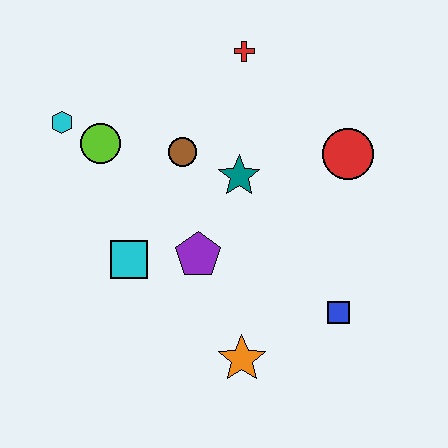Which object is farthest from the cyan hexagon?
The blue square is farthest from the cyan hexagon.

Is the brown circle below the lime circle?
Yes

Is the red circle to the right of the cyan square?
Yes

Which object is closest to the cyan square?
The purple pentagon is closest to the cyan square.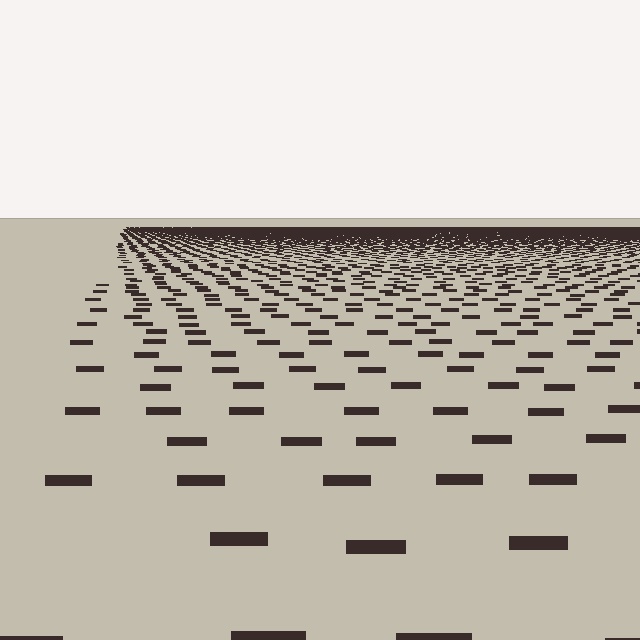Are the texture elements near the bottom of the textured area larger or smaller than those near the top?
Larger. Near the bottom, elements are closer to the viewer and appear at a bigger on-screen size.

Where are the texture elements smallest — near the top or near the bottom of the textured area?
Near the top.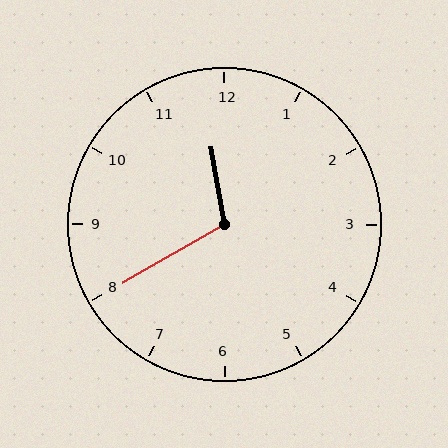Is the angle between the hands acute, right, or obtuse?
It is obtuse.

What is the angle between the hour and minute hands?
Approximately 110 degrees.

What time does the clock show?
11:40.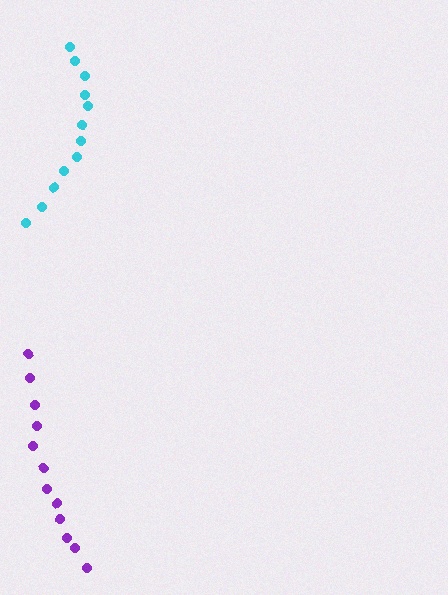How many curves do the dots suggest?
There are 2 distinct paths.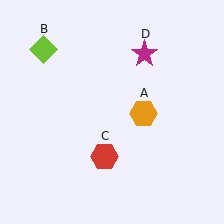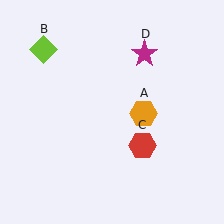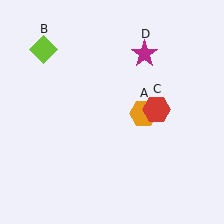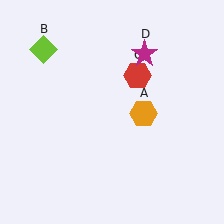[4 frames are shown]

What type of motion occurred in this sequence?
The red hexagon (object C) rotated counterclockwise around the center of the scene.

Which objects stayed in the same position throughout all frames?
Orange hexagon (object A) and lime diamond (object B) and magenta star (object D) remained stationary.